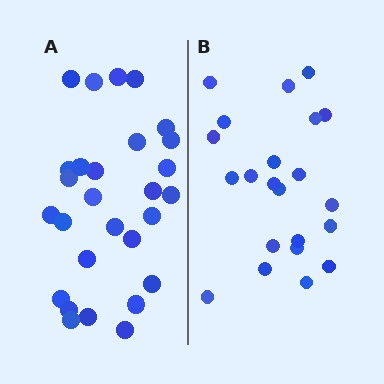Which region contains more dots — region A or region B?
Region A (the left region) has more dots.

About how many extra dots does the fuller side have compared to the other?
Region A has about 6 more dots than region B.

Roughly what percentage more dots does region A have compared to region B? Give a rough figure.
About 25% more.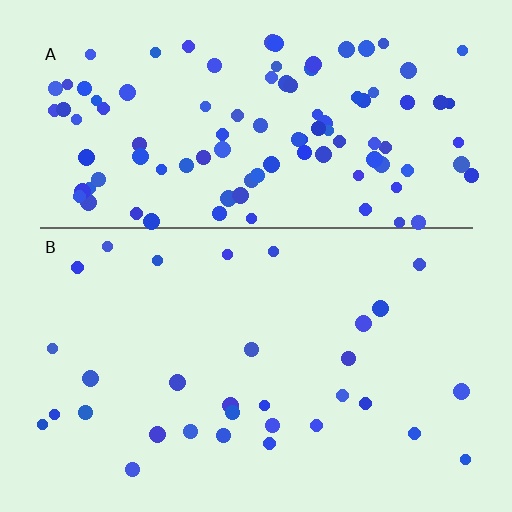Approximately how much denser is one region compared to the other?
Approximately 3.3× — region A over region B.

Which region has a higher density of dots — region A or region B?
A (the top).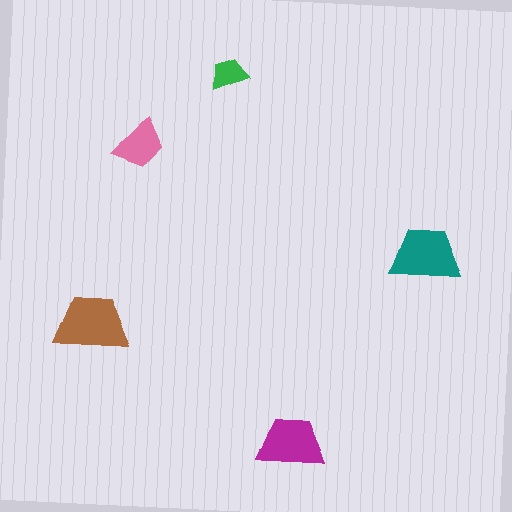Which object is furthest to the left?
The brown trapezoid is leftmost.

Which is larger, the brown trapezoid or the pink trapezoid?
The brown one.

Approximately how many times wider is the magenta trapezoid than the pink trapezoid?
About 1.5 times wider.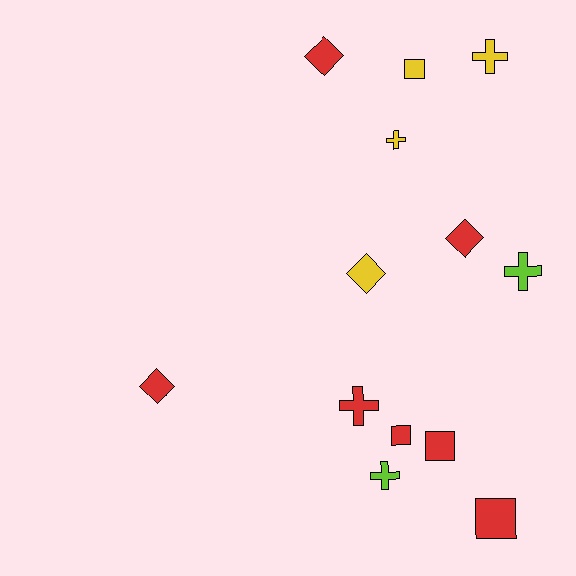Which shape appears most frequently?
Cross, with 5 objects.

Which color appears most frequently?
Red, with 7 objects.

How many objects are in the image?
There are 13 objects.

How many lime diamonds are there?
There are no lime diamonds.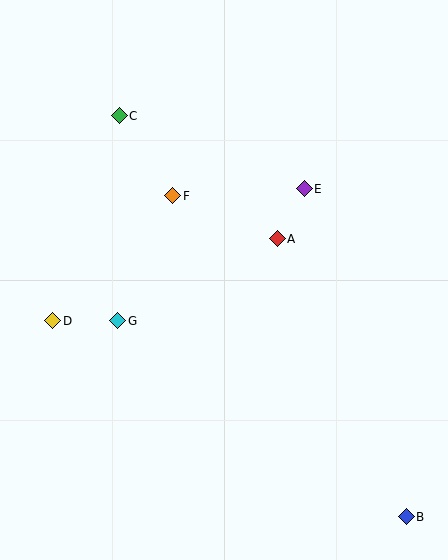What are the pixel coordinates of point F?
Point F is at (173, 196).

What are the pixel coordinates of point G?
Point G is at (118, 321).